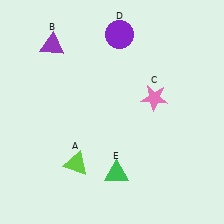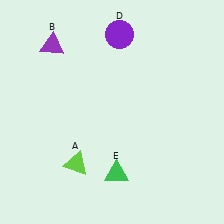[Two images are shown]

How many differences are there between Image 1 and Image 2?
There is 1 difference between the two images.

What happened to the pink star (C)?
The pink star (C) was removed in Image 2. It was in the top-right area of Image 1.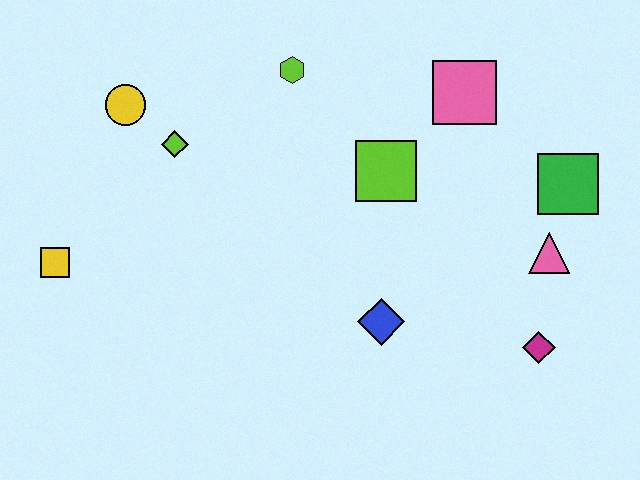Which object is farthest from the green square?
The yellow square is farthest from the green square.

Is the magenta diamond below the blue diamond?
Yes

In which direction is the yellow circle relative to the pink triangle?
The yellow circle is to the left of the pink triangle.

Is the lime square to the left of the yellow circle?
No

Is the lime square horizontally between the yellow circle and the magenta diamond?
Yes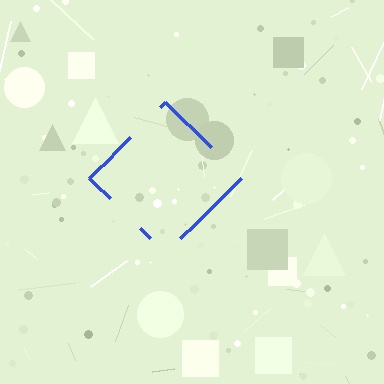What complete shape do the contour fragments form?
The contour fragments form a diamond.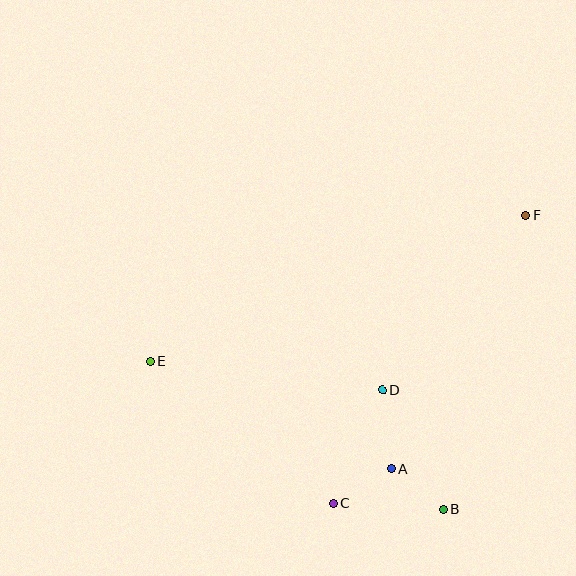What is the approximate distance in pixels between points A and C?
The distance between A and C is approximately 68 pixels.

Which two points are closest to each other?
Points A and B are closest to each other.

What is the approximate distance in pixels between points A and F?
The distance between A and F is approximately 287 pixels.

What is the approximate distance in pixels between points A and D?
The distance between A and D is approximately 79 pixels.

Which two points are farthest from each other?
Points E and F are farthest from each other.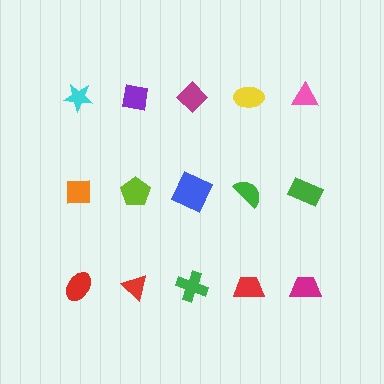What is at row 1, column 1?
A cyan star.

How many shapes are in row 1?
5 shapes.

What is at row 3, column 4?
A red trapezoid.